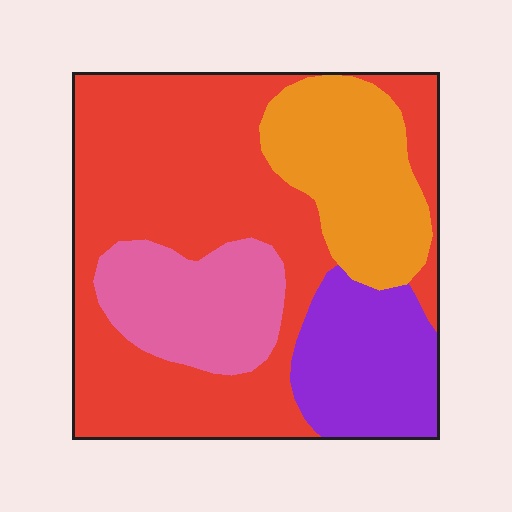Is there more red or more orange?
Red.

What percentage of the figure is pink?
Pink takes up about one sixth (1/6) of the figure.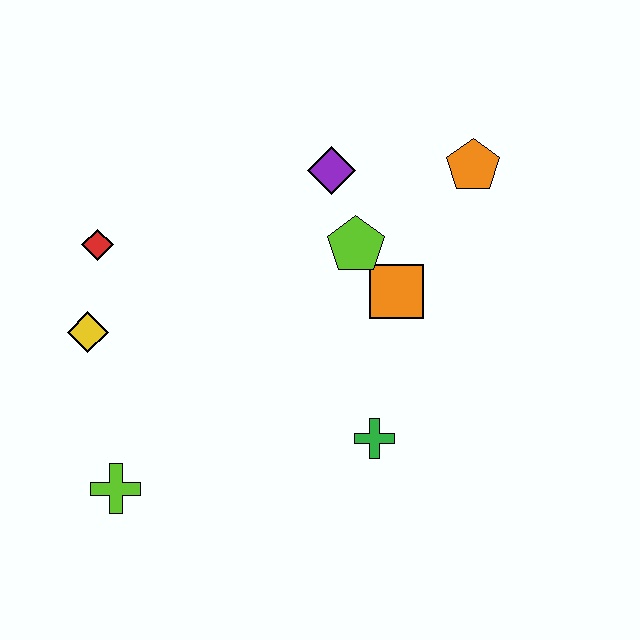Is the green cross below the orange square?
Yes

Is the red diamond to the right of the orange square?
No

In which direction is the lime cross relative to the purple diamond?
The lime cross is below the purple diamond.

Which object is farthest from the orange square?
The lime cross is farthest from the orange square.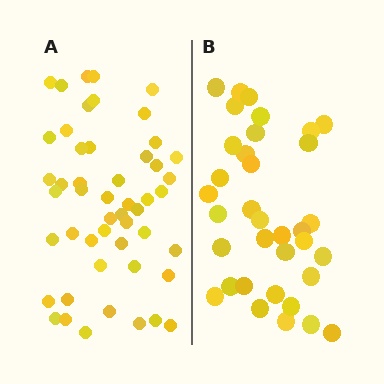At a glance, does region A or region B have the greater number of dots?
Region A (the left region) has more dots.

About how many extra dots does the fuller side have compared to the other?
Region A has approximately 15 more dots than region B.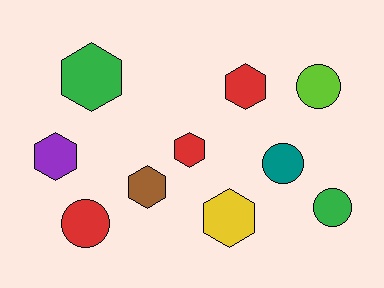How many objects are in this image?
There are 10 objects.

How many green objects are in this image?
There are 2 green objects.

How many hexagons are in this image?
There are 6 hexagons.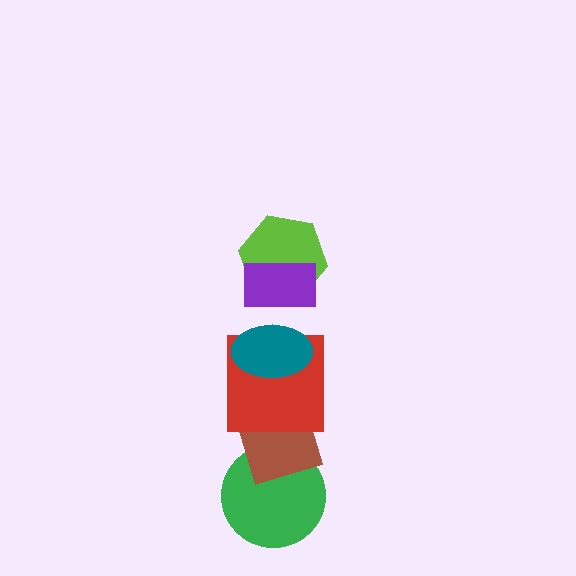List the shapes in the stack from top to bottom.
From top to bottom: the purple rectangle, the lime hexagon, the teal ellipse, the red square, the brown diamond, the green circle.